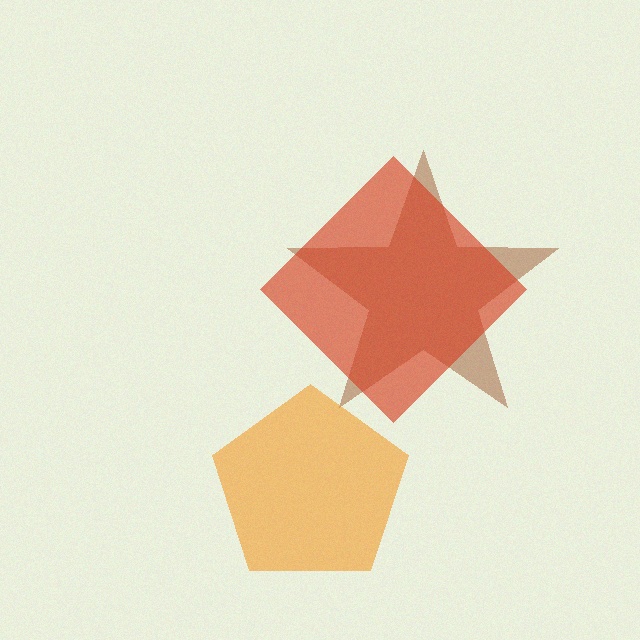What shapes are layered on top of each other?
The layered shapes are: a brown star, an orange pentagon, a red diamond.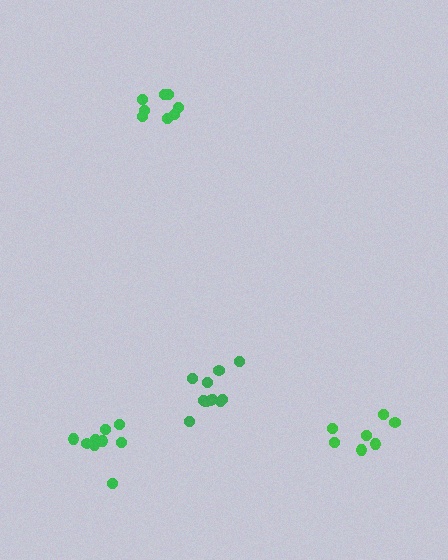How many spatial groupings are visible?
There are 4 spatial groupings.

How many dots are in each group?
Group 1: 8 dots, Group 2: 7 dots, Group 3: 12 dots, Group 4: 9 dots (36 total).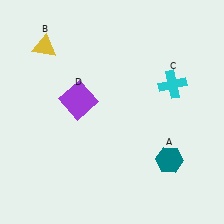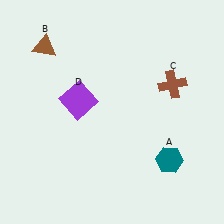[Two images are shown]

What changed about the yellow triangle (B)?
In Image 1, B is yellow. In Image 2, it changed to brown.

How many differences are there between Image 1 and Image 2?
There are 2 differences between the two images.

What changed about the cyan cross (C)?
In Image 1, C is cyan. In Image 2, it changed to brown.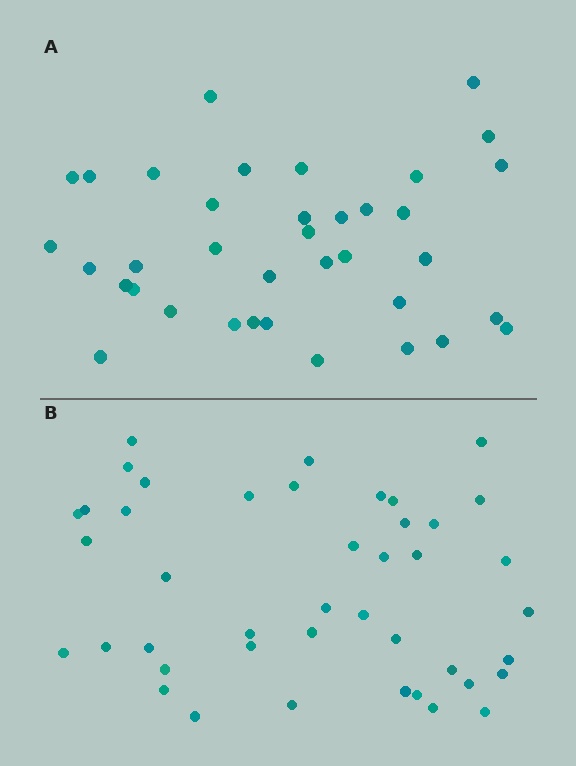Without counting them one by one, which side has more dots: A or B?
Region B (the bottom region) has more dots.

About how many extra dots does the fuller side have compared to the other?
Region B has about 6 more dots than region A.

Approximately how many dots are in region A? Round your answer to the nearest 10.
About 40 dots. (The exact count is 37, which rounds to 40.)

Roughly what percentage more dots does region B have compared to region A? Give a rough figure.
About 15% more.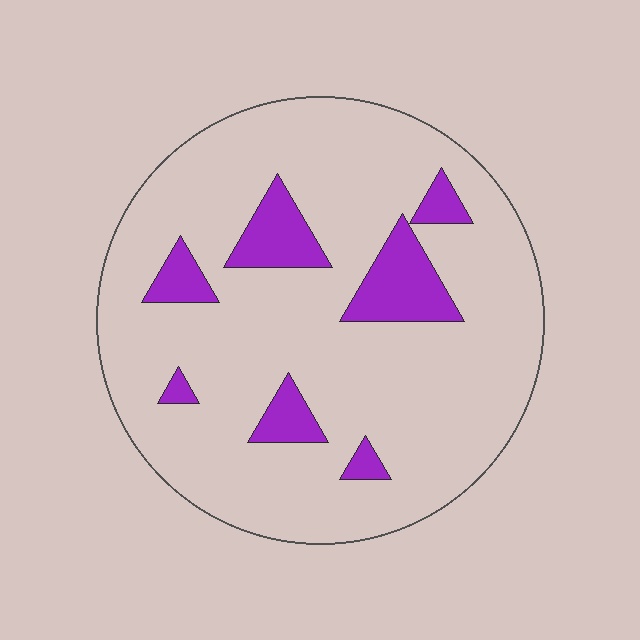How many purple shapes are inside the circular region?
7.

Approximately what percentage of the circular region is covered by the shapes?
Approximately 15%.